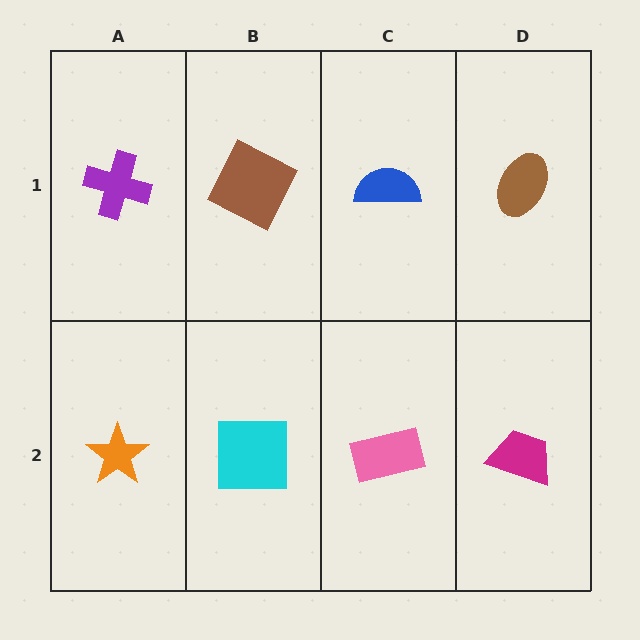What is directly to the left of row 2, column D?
A pink rectangle.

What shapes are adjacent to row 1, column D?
A magenta trapezoid (row 2, column D), a blue semicircle (row 1, column C).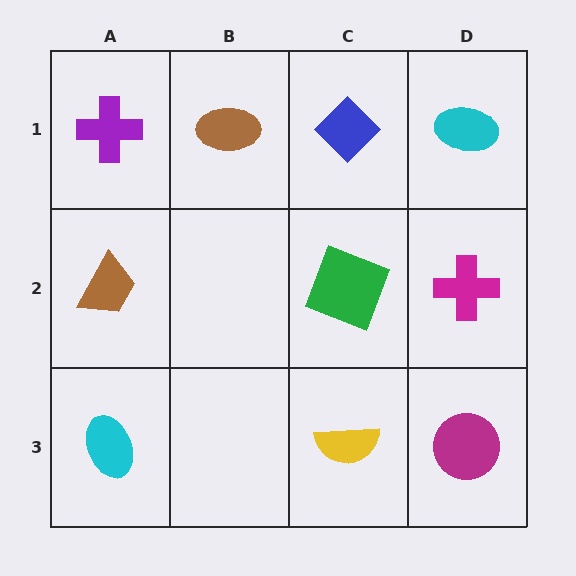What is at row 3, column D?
A magenta circle.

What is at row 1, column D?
A cyan ellipse.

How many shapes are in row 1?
4 shapes.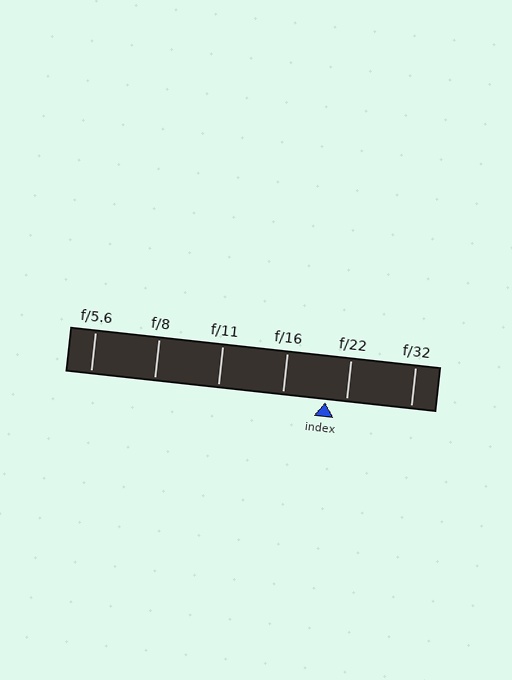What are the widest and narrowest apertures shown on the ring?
The widest aperture shown is f/5.6 and the narrowest is f/32.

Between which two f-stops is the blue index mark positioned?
The index mark is between f/16 and f/22.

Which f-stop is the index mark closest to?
The index mark is closest to f/22.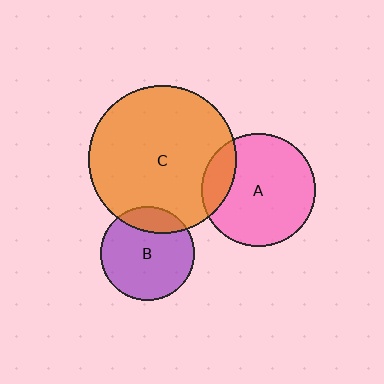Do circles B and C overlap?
Yes.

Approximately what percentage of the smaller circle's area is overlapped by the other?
Approximately 20%.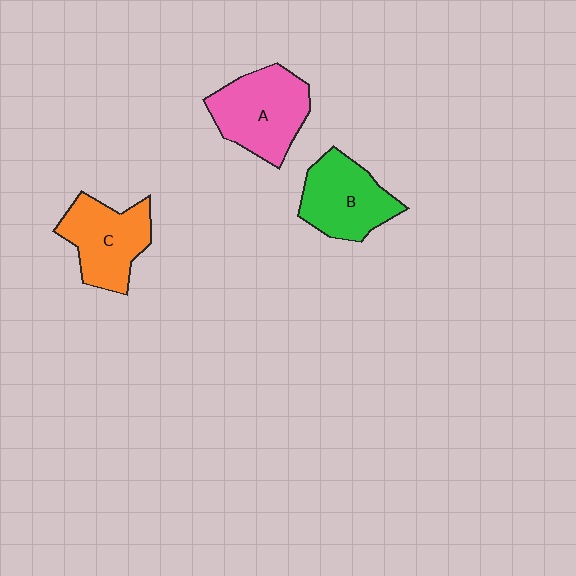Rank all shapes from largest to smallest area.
From largest to smallest: A (pink), B (green), C (orange).